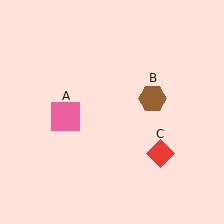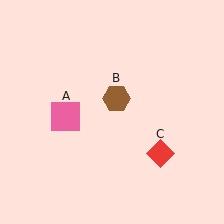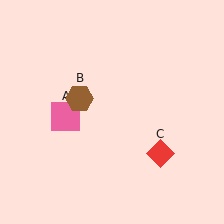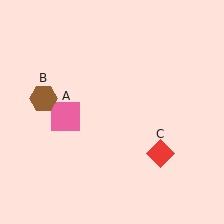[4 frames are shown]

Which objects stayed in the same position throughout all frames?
Pink square (object A) and red diamond (object C) remained stationary.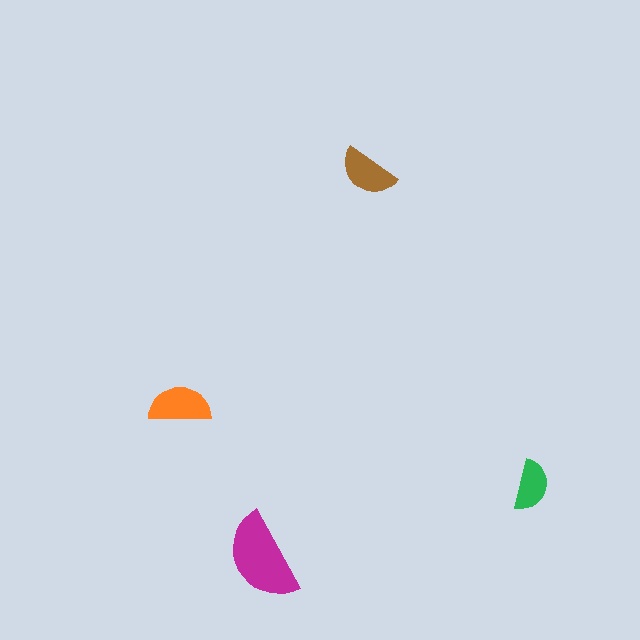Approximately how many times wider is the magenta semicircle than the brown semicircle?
About 1.5 times wider.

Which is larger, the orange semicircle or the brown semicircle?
The orange one.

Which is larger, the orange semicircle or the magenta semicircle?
The magenta one.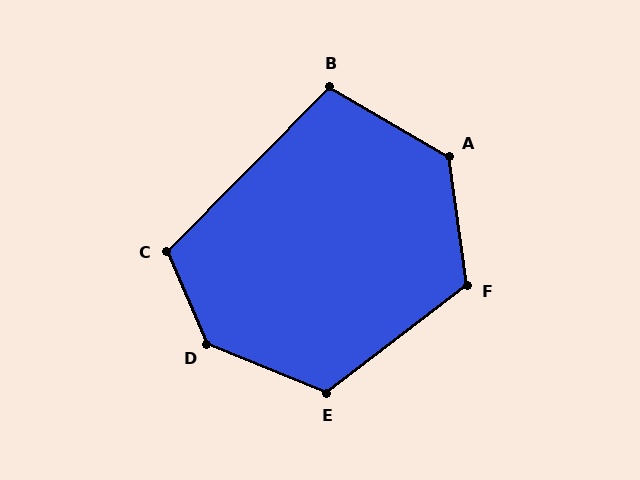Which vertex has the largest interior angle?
D, at approximately 136 degrees.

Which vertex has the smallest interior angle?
B, at approximately 104 degrees.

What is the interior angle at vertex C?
Approximately 112 degrees (obtuse).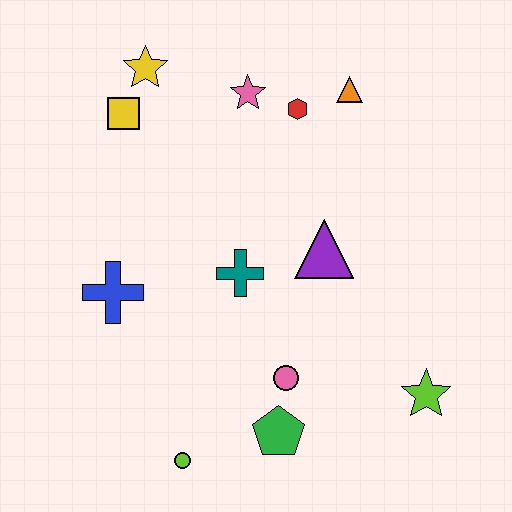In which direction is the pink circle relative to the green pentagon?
The pink circle is above the green pentagon.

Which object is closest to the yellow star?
The yellow square is closest to the yellow star.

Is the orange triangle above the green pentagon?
Yes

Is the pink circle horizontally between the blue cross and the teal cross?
No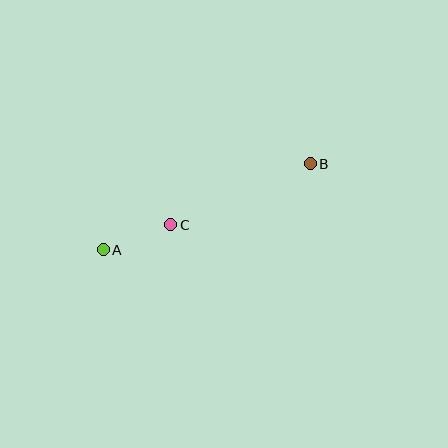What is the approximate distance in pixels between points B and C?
The distance between B and C is approximately 152 pixels.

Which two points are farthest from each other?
Points A and B are farthest from each other.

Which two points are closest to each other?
Points A and C are closest to each other.